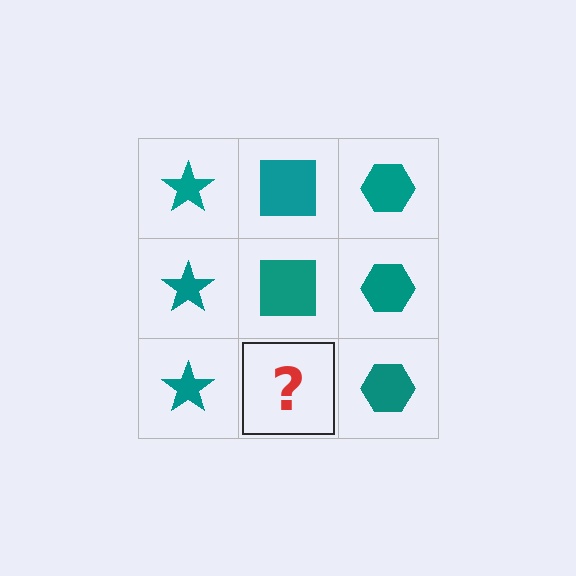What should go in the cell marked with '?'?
The missing cell should contain a teal square.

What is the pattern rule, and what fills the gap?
The rule is that each column has a consistent shape. The gap should be filled with a teal square.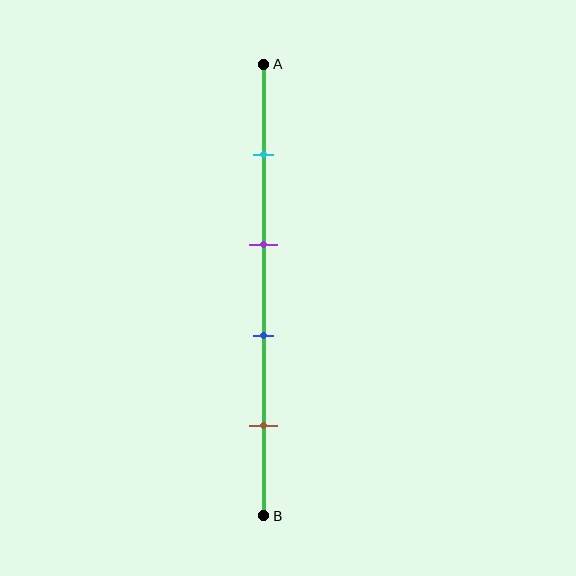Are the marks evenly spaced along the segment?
Yes, the marks are approximately evenly spaced.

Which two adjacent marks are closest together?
The purple and blue marks are the closest adjacent pair.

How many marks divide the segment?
There are 4 marks dividing the segment.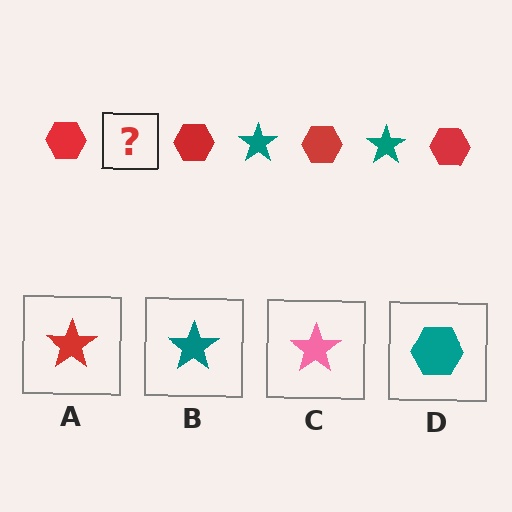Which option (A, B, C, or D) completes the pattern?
B.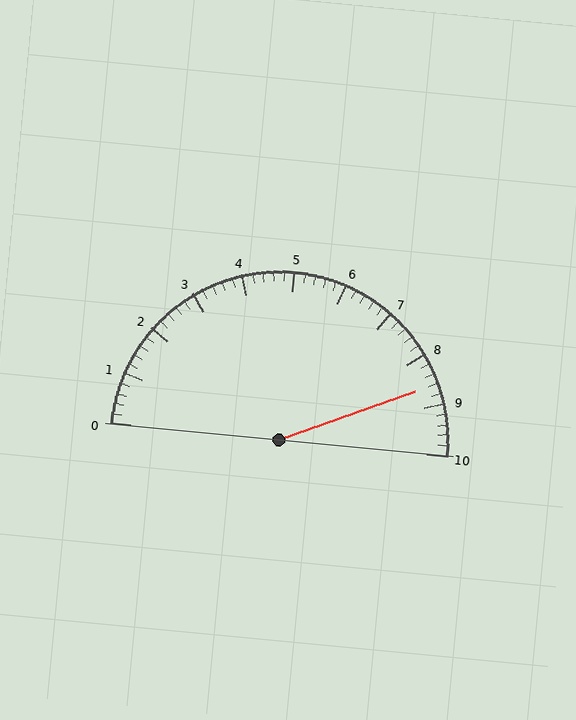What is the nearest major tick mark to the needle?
The nearest major tick mark is 9.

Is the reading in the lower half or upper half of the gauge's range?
The reading is in the upper half of the range (0 to 10).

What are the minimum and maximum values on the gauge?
The gauge ranges from 0 to 10.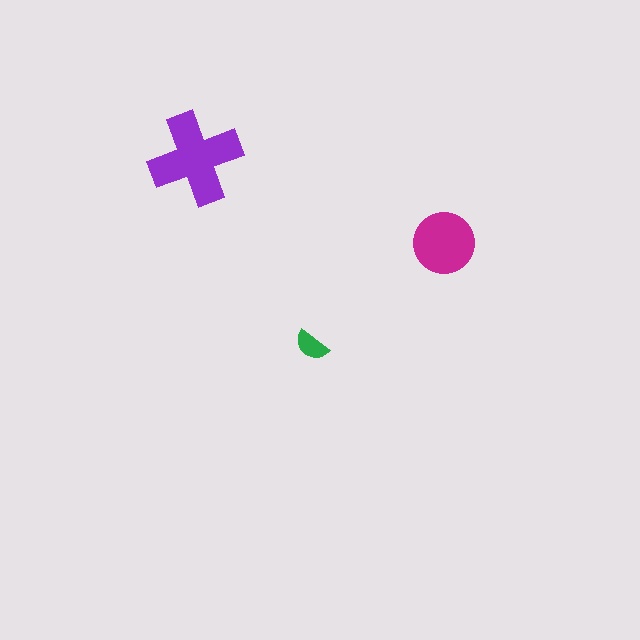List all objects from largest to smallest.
The purple cross, the magenta circle, the green semicircle.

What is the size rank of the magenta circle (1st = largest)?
2nd.